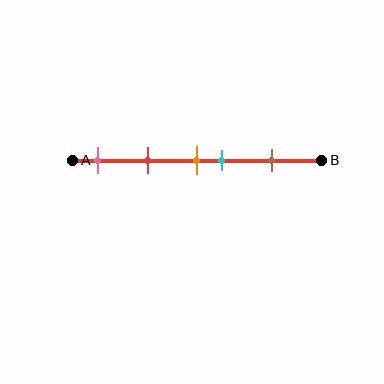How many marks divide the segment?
There are 5 marks dividing the segment.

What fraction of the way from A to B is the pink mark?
The pink mark is approximately 10% (0.1) of the way from A to B.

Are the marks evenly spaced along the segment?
No, the marks are not evenly spaced.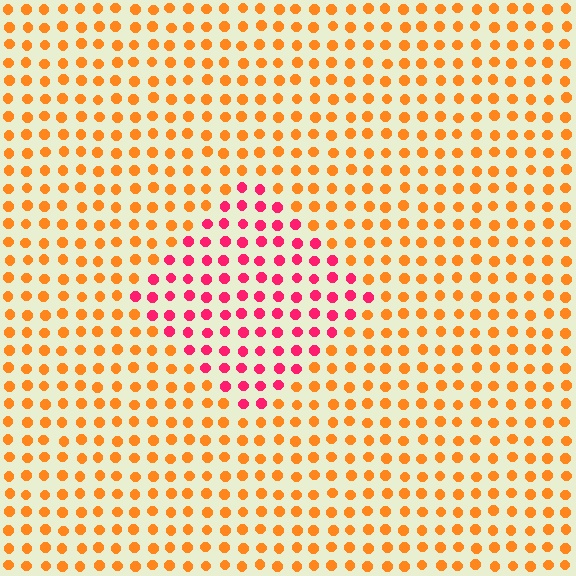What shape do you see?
I see a diamond.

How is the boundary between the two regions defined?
The boundary is defined purely by a slight shift in hue (about 50 degrees). Spacing, size, and orientation are identical on both sides.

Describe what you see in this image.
The image is filled with small orange elements in a uniform arrangement. A diamond-shaped region is visible where the elements are tinted to a slightly different hue, forming a subtle color boundary.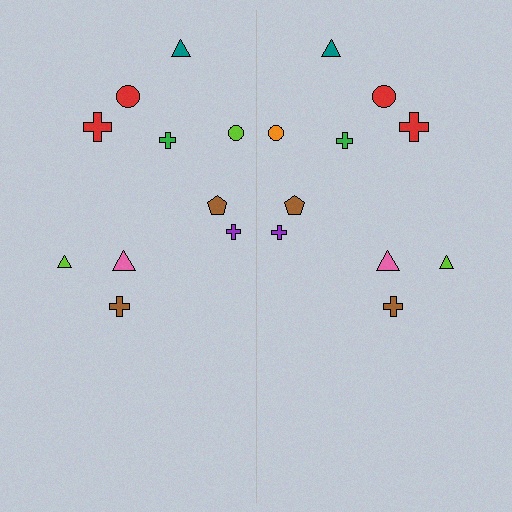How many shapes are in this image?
There are 20 shapes in this image.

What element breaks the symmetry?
The orange circle on the right side breaks the symmetry — its mirror counterpart is lime.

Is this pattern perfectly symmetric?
No, the pattern is not perfectly symmetric. The orange circle on the right side breaks the symmetry — its mirror counterpart is lime.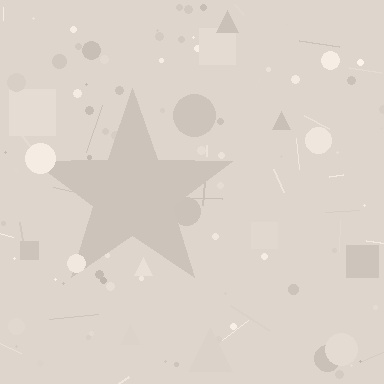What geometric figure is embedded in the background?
A star is embedded in the background.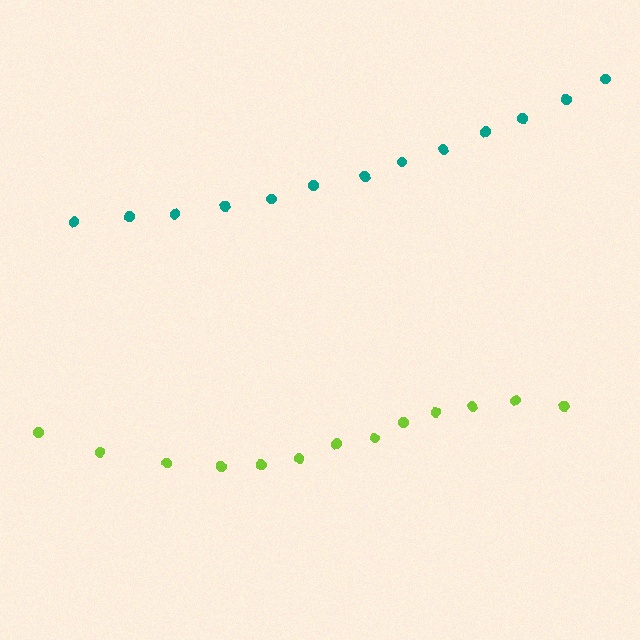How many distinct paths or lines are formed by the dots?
There are 2 distinct paths.